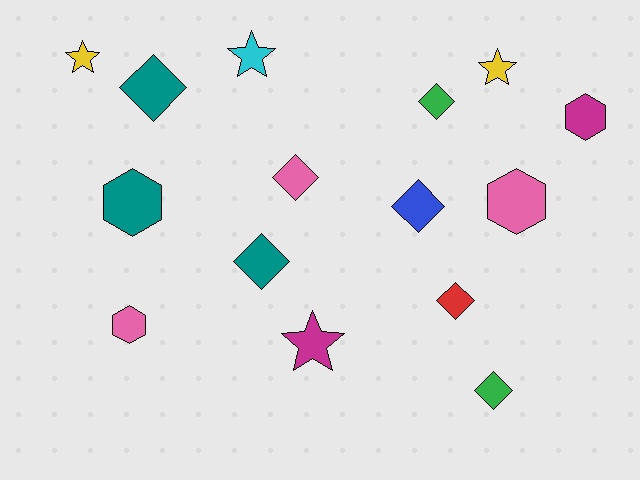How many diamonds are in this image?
There are 7 diamonds.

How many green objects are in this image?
There are 2 green objects.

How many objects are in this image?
There are 15 objects.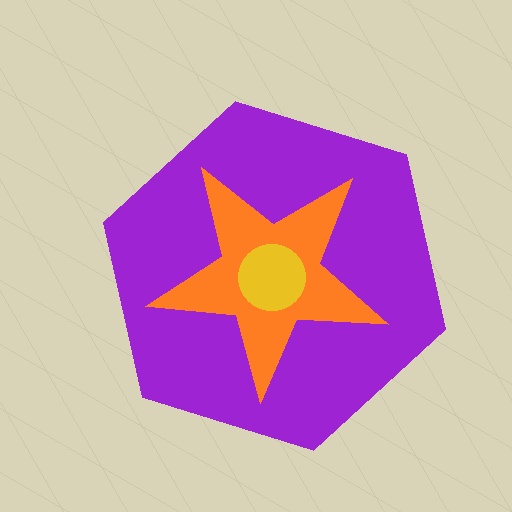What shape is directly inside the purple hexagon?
The orange star.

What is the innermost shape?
The yellow circle.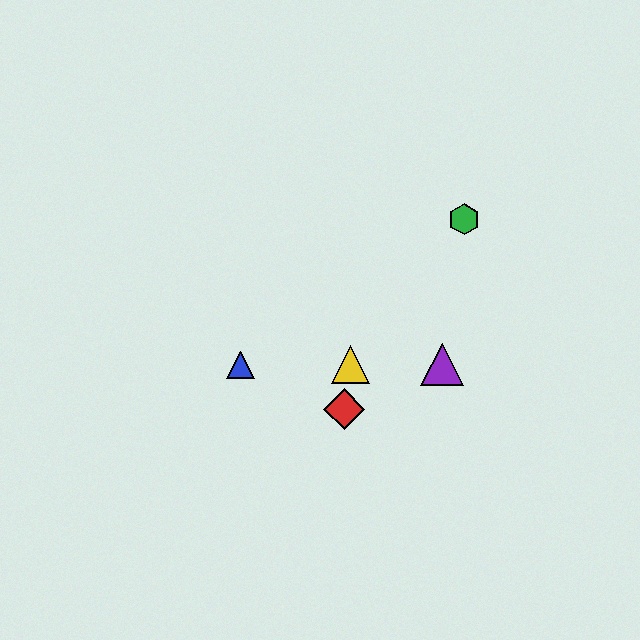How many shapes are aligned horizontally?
3 shapes (the blue triangle, the yellow triangle, the purple triangle) are aligned horizontally.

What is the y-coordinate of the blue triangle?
The blue triangle is at y≈365.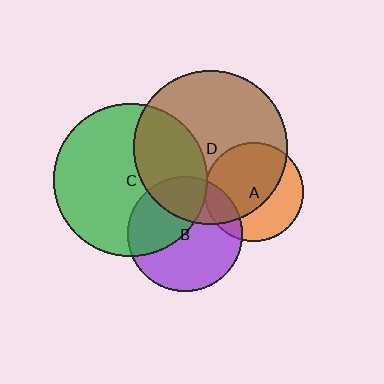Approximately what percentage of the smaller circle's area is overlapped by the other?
Approximately 60%.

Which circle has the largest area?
Circle D (brown).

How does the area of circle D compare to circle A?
Approximately 2.4 times.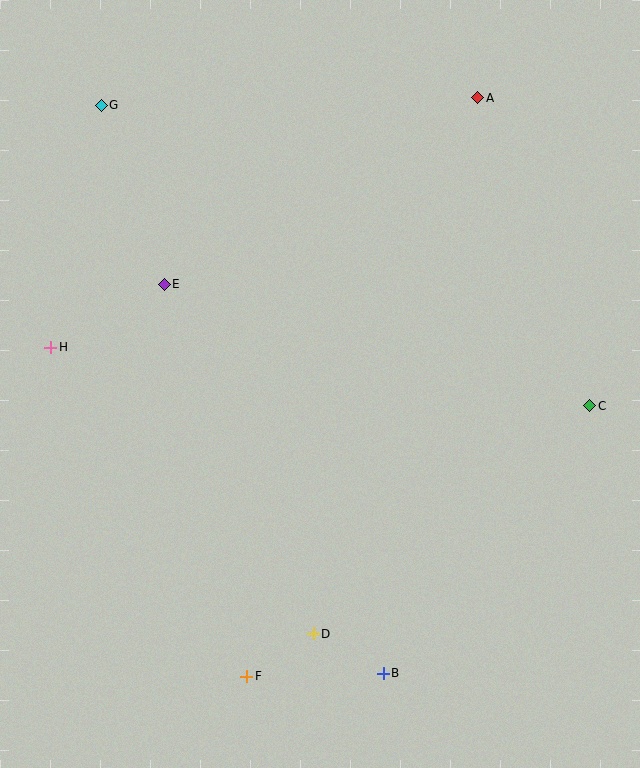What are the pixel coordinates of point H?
Point H is at (51, 347).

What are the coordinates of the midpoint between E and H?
The midpoint between E and H is at (107, 316).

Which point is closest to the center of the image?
Point E at (164, 284) is closest to the center.